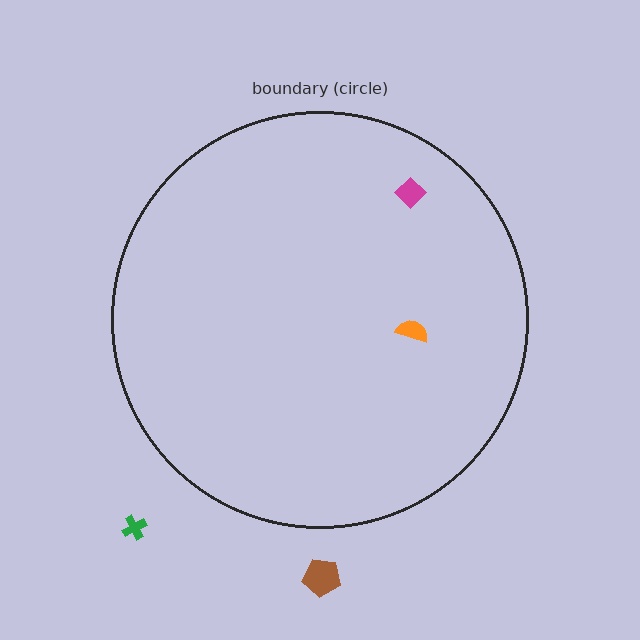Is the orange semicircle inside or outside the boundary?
Inside.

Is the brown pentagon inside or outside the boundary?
Outside.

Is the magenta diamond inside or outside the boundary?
Inside.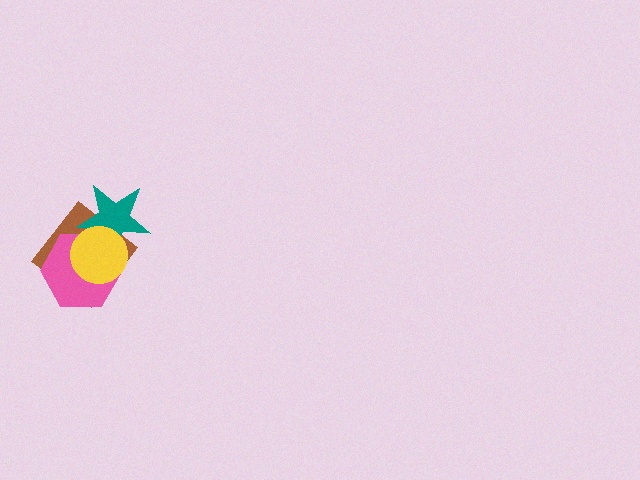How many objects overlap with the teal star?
3 objects overlap with the teal star.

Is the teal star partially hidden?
Yes, it is partially covered by another shape.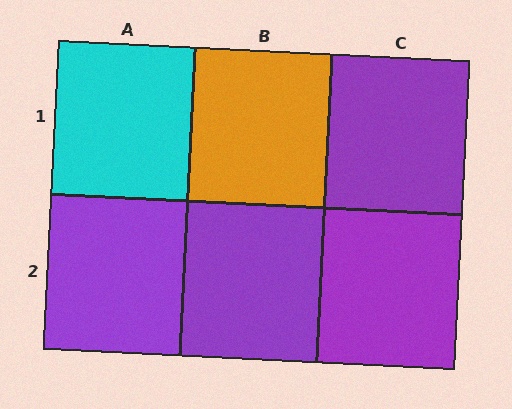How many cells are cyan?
1 cell is cyan.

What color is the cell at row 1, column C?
Purple.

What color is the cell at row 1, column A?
Cyan.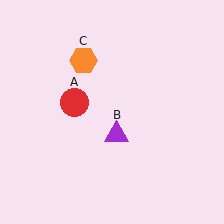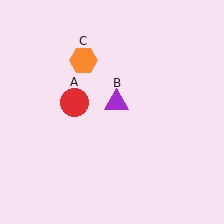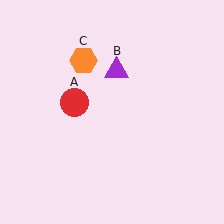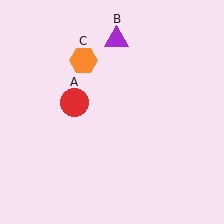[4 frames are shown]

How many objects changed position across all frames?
1 object changed position: purple triangle (object B).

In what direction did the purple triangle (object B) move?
The purple triangle (object B) moved up.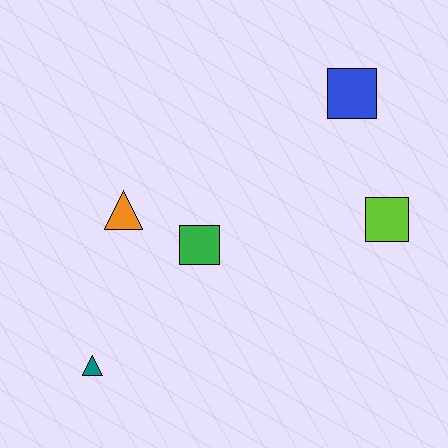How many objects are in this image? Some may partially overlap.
There are 5 objects.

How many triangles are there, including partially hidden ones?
There are 2 triangles.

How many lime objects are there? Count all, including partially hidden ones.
There is 1 lime object.